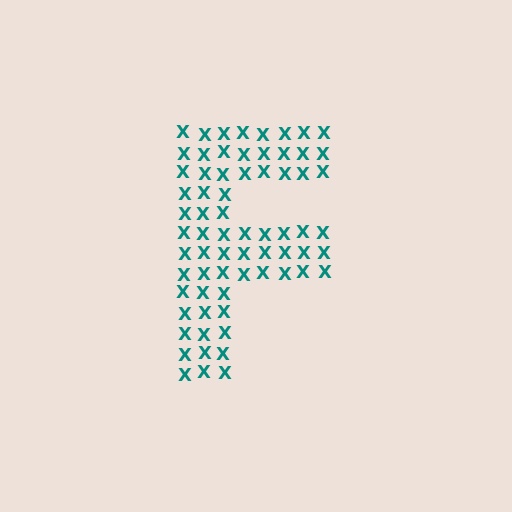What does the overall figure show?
The overall figure shows the letter F.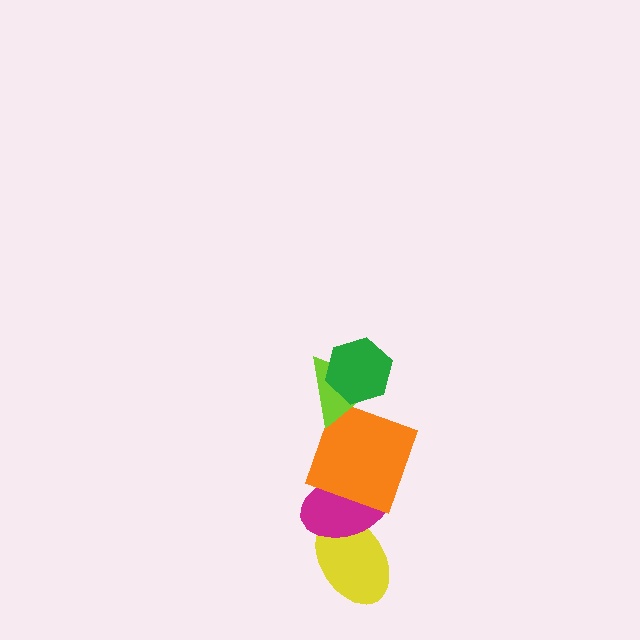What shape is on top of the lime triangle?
The green hexagon is on top of the lime triangle.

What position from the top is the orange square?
The orange square is 3rd from the top.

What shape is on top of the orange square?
The lime triangle is on top of the orange square.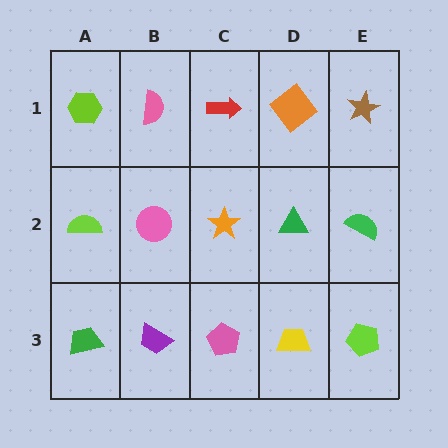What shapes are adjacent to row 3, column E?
A green semicircle (row 2, column E), a yellow trapezoid (row 3, column D).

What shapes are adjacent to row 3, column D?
A green triangle (row 2, column D), a pink pentagon (row 3, column C), a lime pentagon (row 3, column E).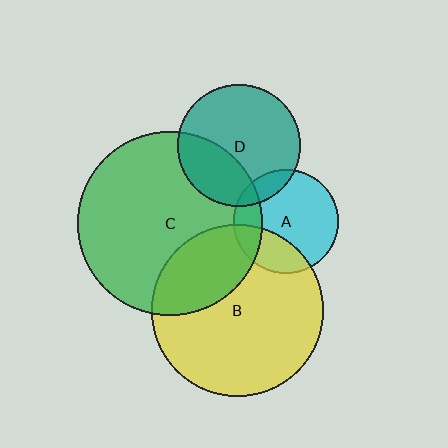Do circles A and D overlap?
Yes.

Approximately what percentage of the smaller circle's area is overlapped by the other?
Approximately 15%.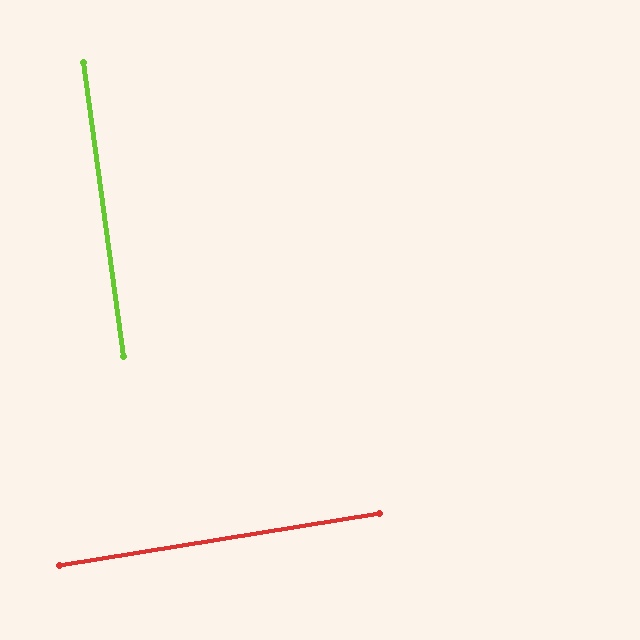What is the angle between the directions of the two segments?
Approximately 89 degrees.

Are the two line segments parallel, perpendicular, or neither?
Perpendicular — they meet at approximately 89°.